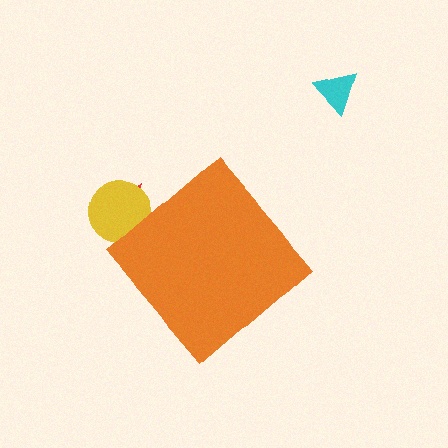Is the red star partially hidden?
Yes, the red star is partially hidden behind the orange diamond.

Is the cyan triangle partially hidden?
No, the cyan triangle is fully visible.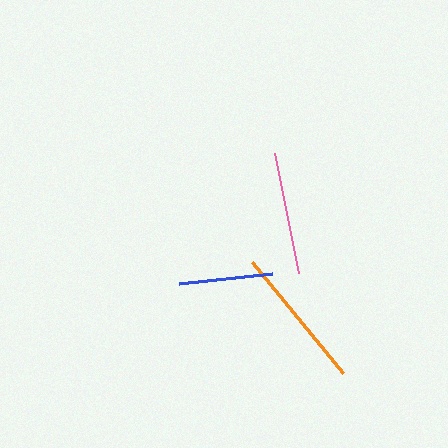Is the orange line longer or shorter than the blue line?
The orange line is longer than the blue line.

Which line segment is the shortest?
The blue line is the shortest at approximately 94 pixels.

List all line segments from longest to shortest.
From longest to shortest: orange, pink, blue.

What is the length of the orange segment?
The orange segment is approximately 143 pixels long.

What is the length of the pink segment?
The pink segment is approximately 122 pixels long.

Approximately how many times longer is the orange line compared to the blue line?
The orange line is approximately 1.5 times the length of the blue line.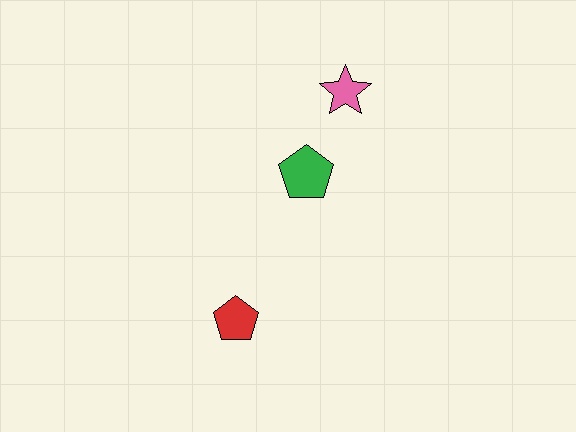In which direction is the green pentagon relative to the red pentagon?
The green pentagon is above the red pentagon.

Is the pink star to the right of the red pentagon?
Yes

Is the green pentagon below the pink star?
Yes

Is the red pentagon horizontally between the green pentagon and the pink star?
No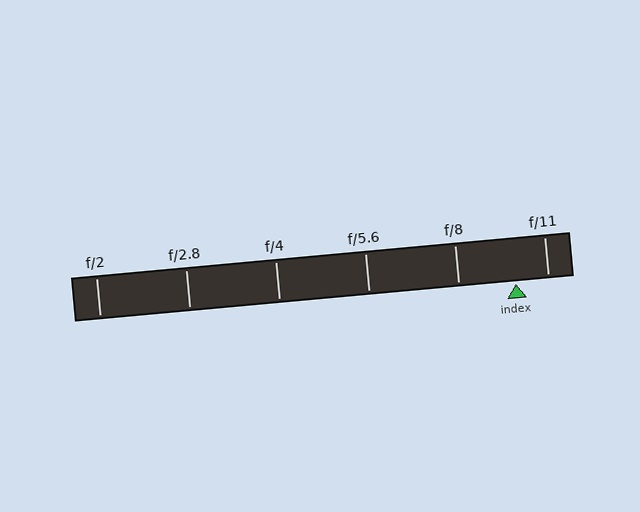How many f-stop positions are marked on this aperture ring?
There are 6 f-stop positions marked.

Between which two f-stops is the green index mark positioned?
The index mark is between f/8 and f/11.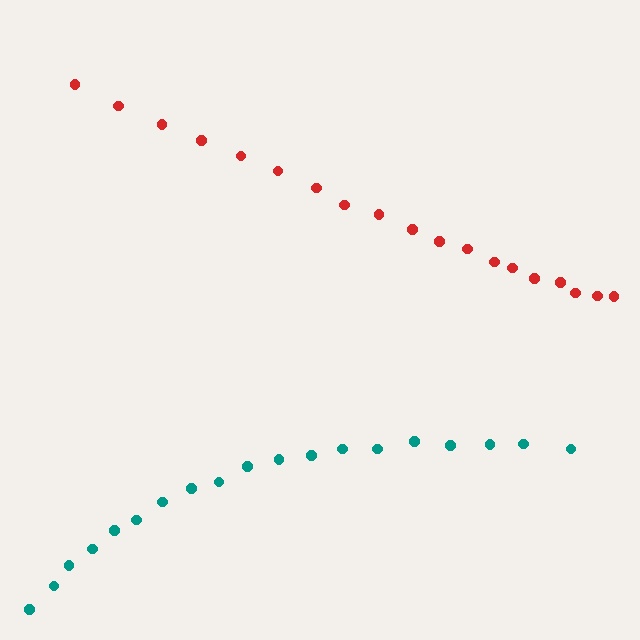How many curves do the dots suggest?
There are 2 distinct paths.